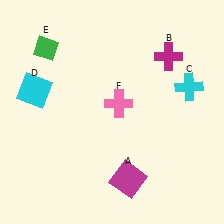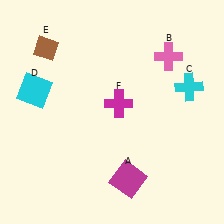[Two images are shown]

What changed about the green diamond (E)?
In Image 1, E is green. In Image 2, it changed to brown.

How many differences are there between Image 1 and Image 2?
There are 3 differences between the two images.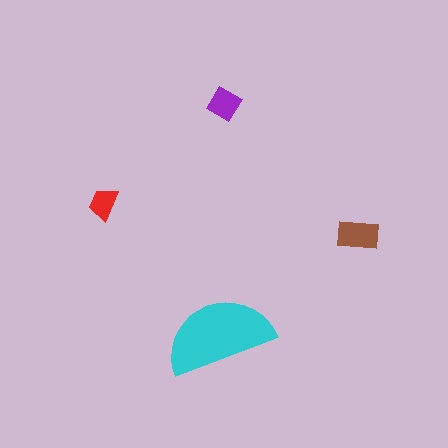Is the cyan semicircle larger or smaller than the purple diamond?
Larger.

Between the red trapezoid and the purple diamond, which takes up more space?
The purple diamond.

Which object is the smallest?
The red trapezoid.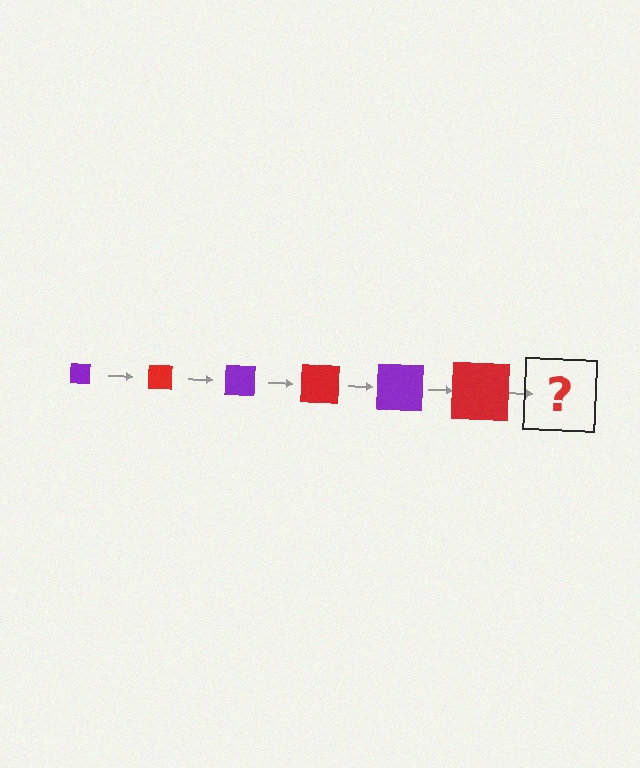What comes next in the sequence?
The next element should be a purple square, larger than the previous one.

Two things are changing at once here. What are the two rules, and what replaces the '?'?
The two rules are that the square grows larger each step and the color cycles through purple and red. The '?' should be a purple square, larger than the previous one.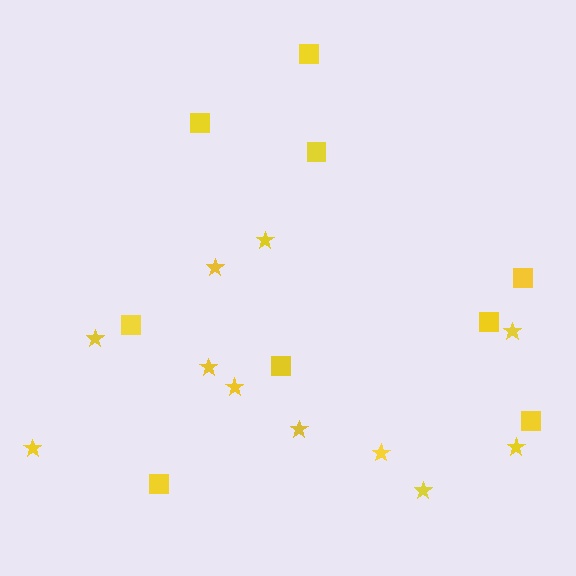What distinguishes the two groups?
There are 2 groups: one group of squares (9) and one group of stars (11).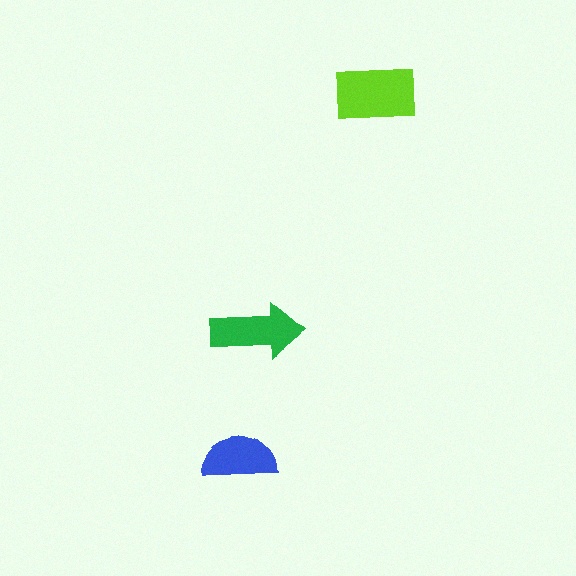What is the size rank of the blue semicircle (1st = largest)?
3rd.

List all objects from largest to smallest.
The lime rectangle, the green arrow, the blue semicircle.